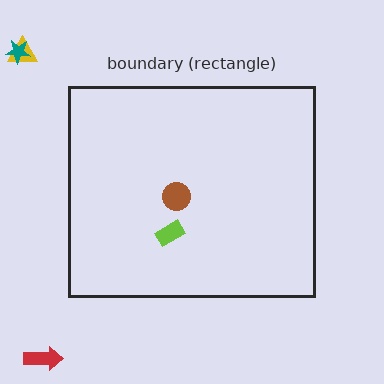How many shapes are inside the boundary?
2 inside, 3 outside.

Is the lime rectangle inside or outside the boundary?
Inside.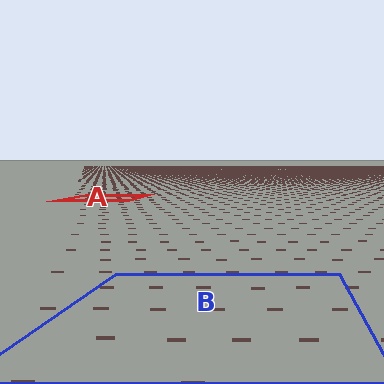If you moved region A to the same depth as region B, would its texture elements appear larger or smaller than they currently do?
They would appear larger. At a closer depth, the same texture elements are projected at a bigger on-screen size.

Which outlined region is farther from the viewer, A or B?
Region A is farther from the viewer — the texture elements inside it appear smaller and more densely packed.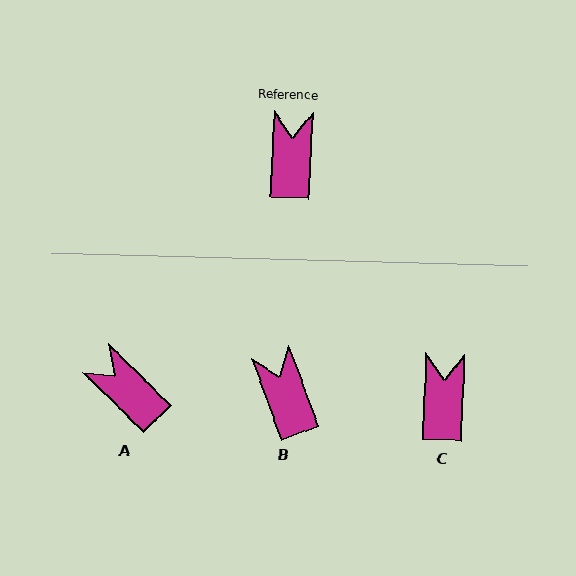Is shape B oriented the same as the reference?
No, it is off by about 23 degrees.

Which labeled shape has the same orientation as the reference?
C.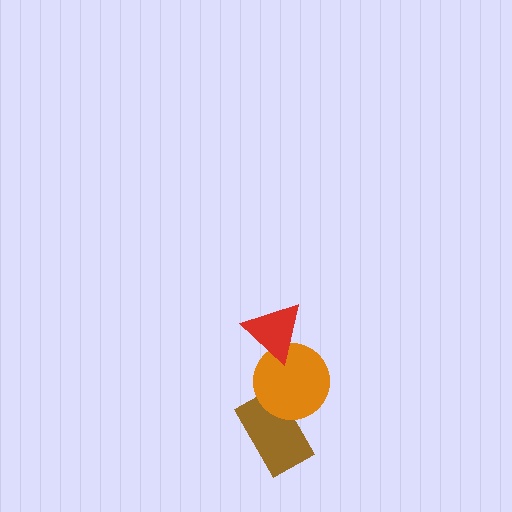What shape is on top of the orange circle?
The red triangle is on top of the orange circle.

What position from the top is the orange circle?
The orange circle is 2nd from the top.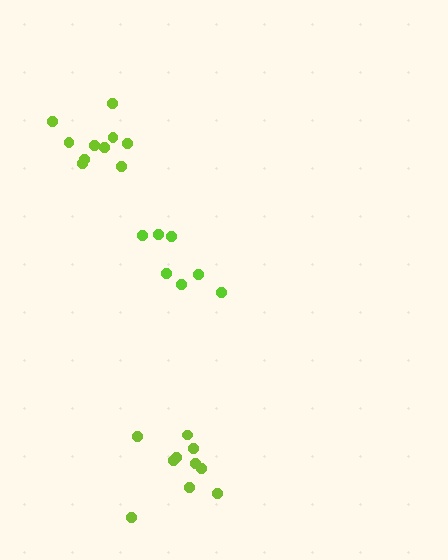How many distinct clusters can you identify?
There are 3 distinct clusters.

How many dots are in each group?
Group 1: 7 dots, Group 2: 10 dots, Group 3: 10 dots (27 total).